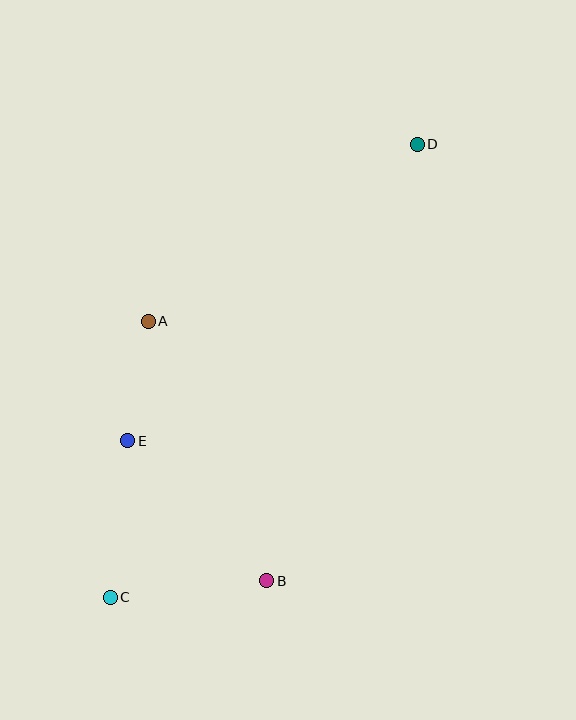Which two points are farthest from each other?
Points C and D are farthest from each other.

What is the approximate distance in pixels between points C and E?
The distance between C and E is approximately 157 pixels.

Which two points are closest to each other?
Points A and E are closest to each other.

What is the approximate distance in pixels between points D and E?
The distance between D and E is approximately 415 pixels.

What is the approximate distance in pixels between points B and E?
The distance between B and E is approximately 197 pixels.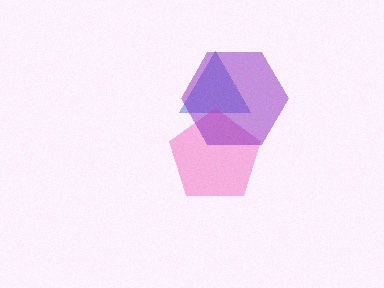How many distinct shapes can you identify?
There are 3 distinct shapes: a blue triangle, a pink pentagon, a purple hexagon.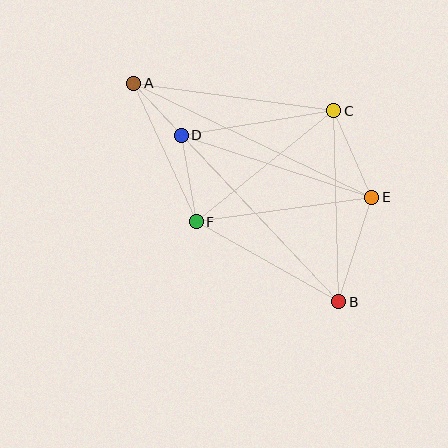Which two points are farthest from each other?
Points A and B are farthest from each other.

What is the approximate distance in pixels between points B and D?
The distance between B and D is approximately 229 pixels.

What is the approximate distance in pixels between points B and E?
The distance between B and E is approximately 110 pixels.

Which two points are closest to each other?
Points A and D are closest to each other.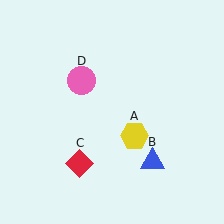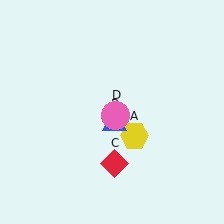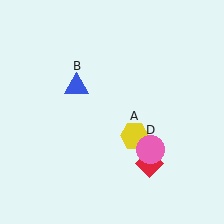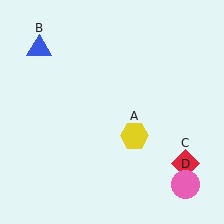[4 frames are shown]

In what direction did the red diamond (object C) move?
The red diamond (object C) moved right.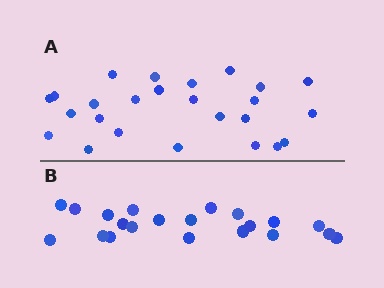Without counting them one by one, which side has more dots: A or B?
Region A (the top region) has more dots.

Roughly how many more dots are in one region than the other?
Region A has about 4 more dots than region B.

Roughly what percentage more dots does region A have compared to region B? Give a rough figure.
About 20% more.